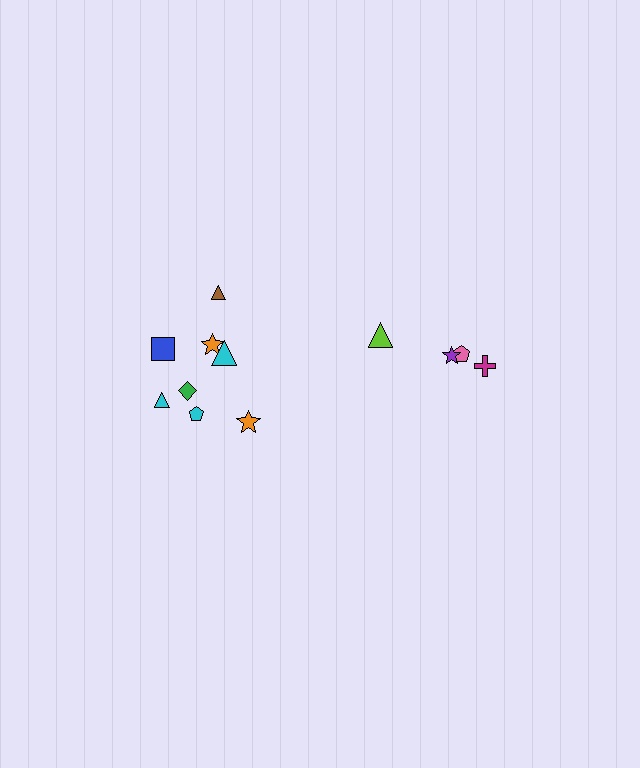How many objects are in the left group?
There are 8 objects.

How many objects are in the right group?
There are 4 objects.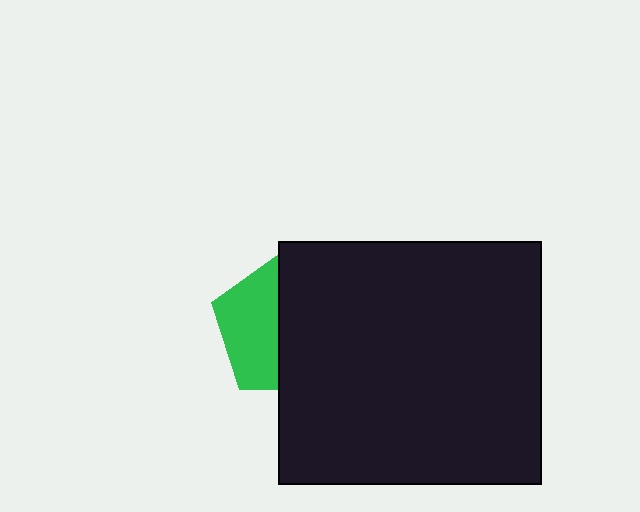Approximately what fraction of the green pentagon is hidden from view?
Roughly 57% of the green pentagon is hidden behind the black rectangle.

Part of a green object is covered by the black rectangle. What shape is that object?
It is a pentagon.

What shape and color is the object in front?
The object in front is a black rectangle.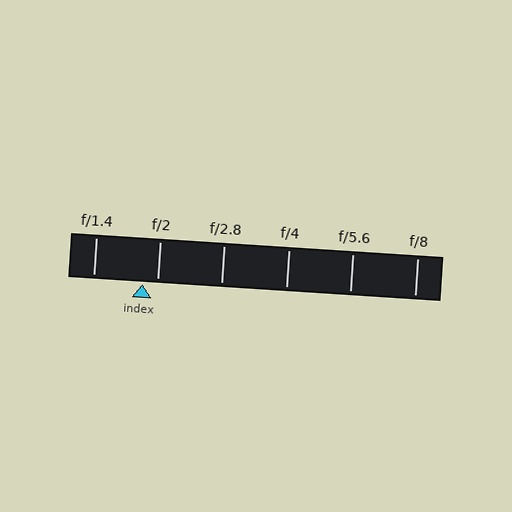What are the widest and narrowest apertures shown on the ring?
The widest aperture shown is f/1.4 and the narrowest is f/8.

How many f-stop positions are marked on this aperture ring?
There are 6 f-stop positions marked.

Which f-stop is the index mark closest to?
The index mark is closest to f/2.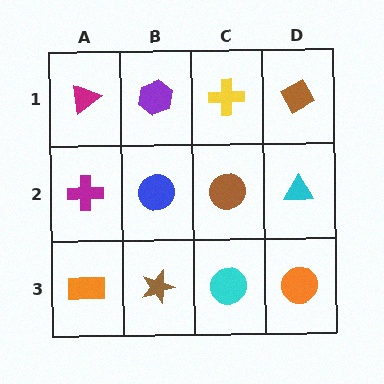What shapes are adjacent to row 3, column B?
A blue circle (row 2, column B), an orange rectangle (row 3, column A), a cyan circle (row 3, column C).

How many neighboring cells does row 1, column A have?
2.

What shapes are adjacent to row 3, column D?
A cyan triangle (row 2, column D), a cyan circle (row 3, column C).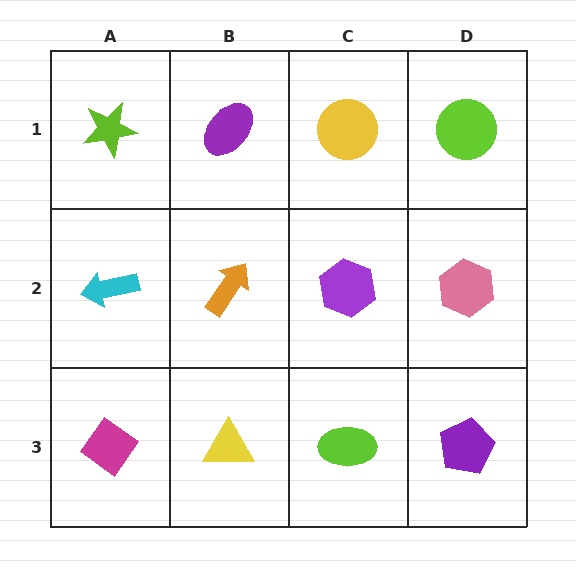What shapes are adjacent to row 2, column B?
A purple ellipse (row 1, column B), a yellow triangle (row 3, column B), a cyan arrow (row 2, column A), a purple hexagon (row 2, column C).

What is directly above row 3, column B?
An orange arrow.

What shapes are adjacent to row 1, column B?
An orange arrow (row 2, column B), a lime star (row 1, column A), a yellow circle (row 1, column C).